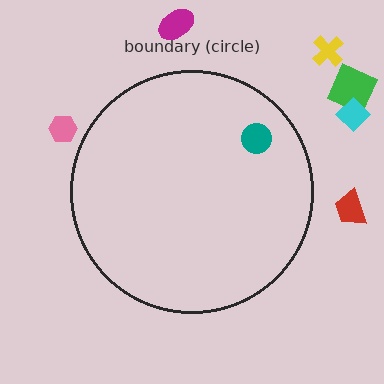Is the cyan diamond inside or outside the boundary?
Outside.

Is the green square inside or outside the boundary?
Outside.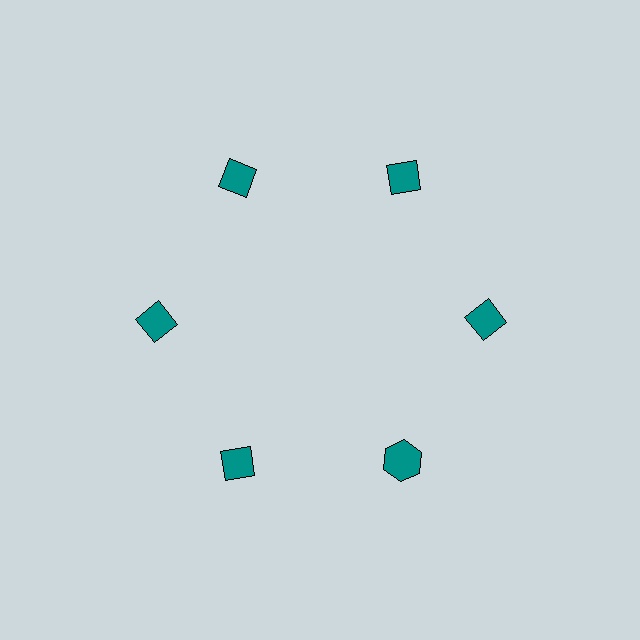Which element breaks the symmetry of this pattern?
The teal hexagon at roughly the 5 o'clock position breaks the symmetry. All other shapes are teal diamonds.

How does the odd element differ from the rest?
It has a different shape: hexagon instead of diamond.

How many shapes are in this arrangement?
There are 6 shapes arranged in a ring pattern.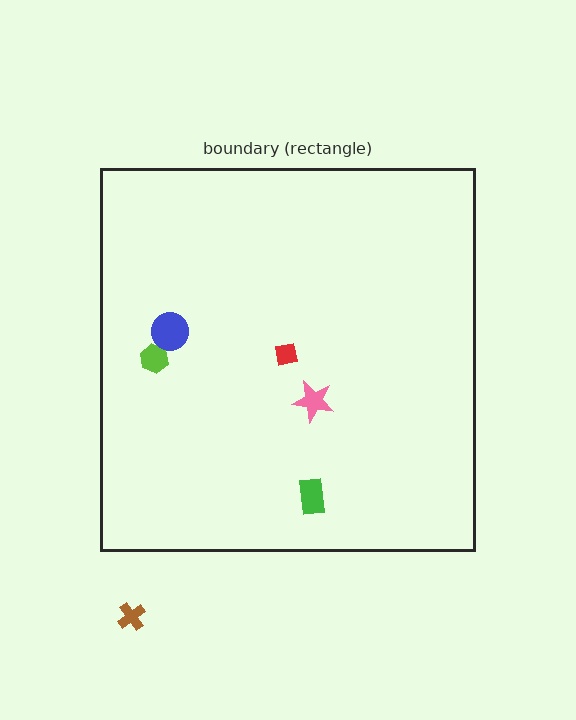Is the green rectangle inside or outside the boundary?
Inside.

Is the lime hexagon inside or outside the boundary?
Inside.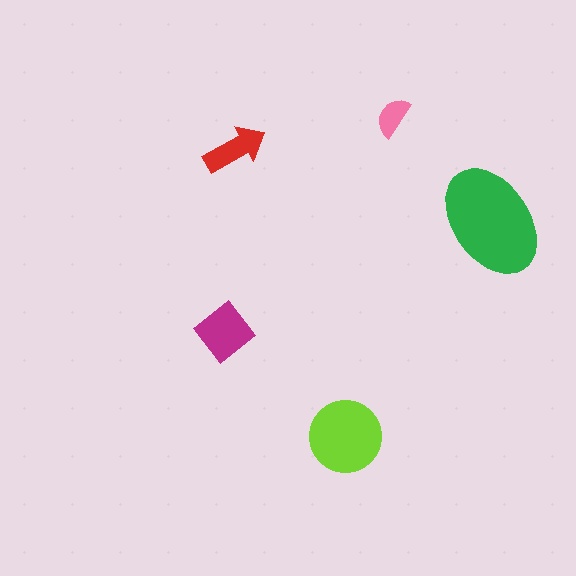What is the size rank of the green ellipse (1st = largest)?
1st.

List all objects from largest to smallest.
The green ellipse, the lime circle, the magenta diamond, the red arrow, the pink semicircle.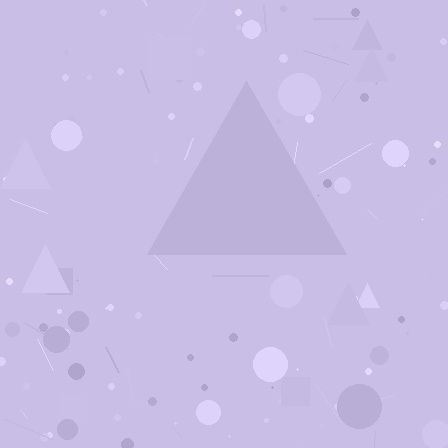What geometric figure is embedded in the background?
A triangle is embedded in the background.